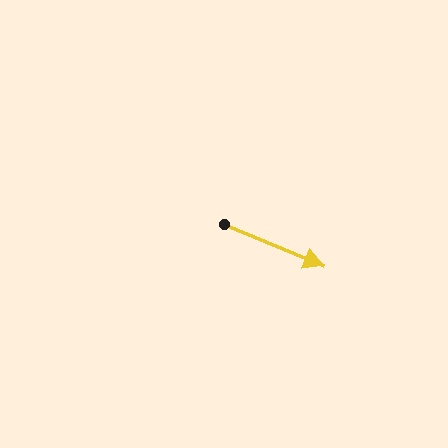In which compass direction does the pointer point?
Southeast.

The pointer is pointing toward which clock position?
Roughly 4 o'clock.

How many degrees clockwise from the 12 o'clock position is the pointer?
Approximately 113 degrees.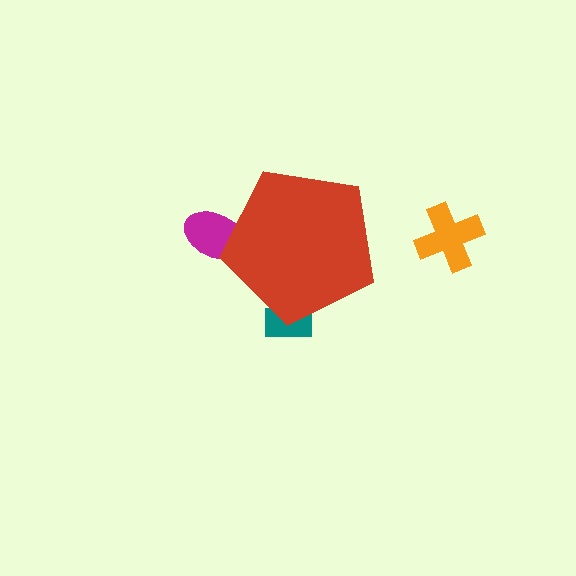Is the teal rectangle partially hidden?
Yes, the teal rectangle is partially hidden behind the red pentagon.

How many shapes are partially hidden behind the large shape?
2 shapes are partially hidden.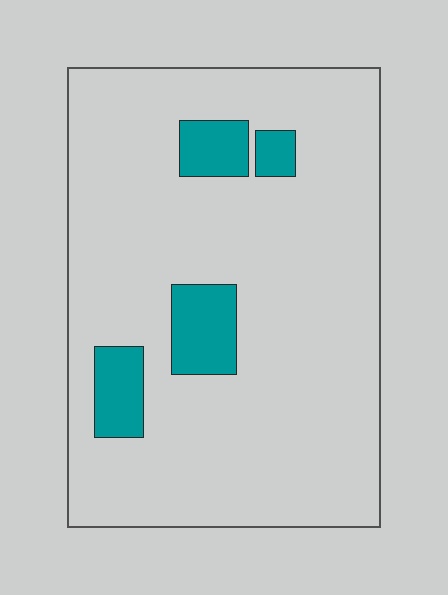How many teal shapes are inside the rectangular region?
4.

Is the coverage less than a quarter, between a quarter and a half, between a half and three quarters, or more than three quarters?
Less than a quarter.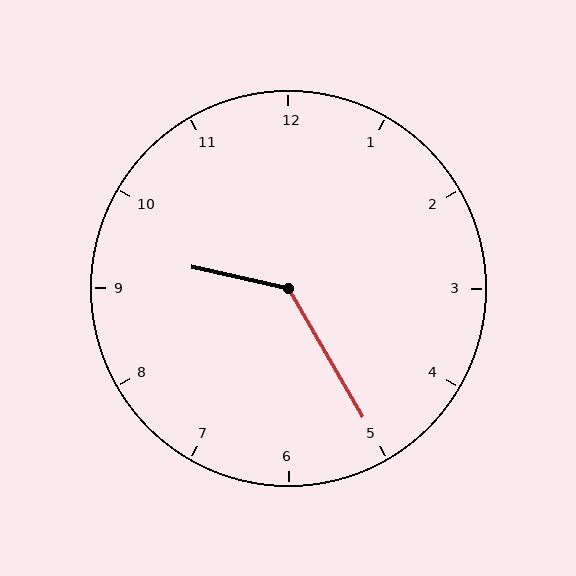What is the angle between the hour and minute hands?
Approximately 132 degrees.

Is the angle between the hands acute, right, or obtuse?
It is obtuse.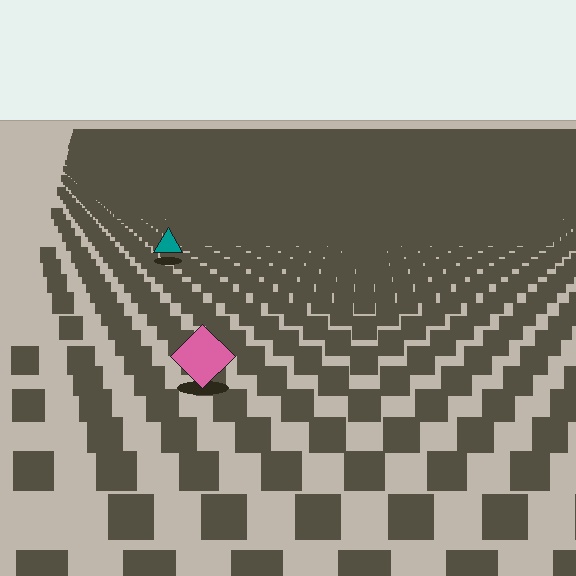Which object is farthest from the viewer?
The teal triangle is farthest from the viewer. It appears smaller and the ground texture around it is denser.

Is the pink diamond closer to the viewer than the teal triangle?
Yes. The pink diamond is closer — you can tell from the texture gradient: the ground texture is coarser near it.